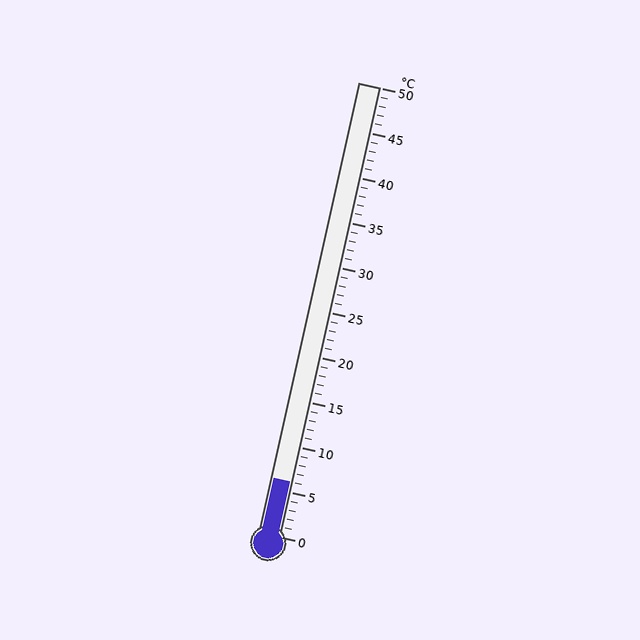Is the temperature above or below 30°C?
The temperature is below 30°C.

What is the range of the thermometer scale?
The thermometer scale ranges from 0°C to 50°C.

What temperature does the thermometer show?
The thermometer shows approximately 6°C.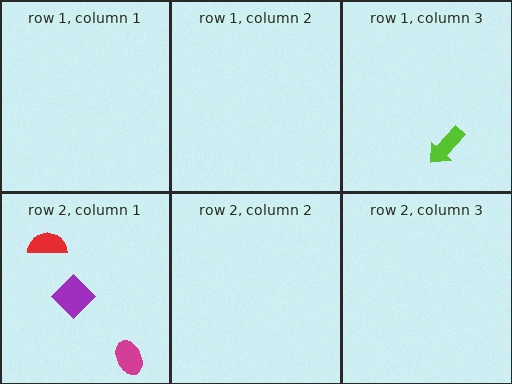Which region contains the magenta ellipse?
The row 2, column 1 region.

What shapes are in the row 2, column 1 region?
The purple diamond, the magenta ellipse, the red semicircle.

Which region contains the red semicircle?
The row 2, column 1 region.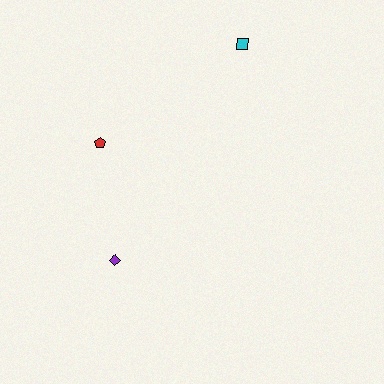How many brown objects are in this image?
There are no brown objects.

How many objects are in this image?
There are 3 objects.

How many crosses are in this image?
There are no crosses.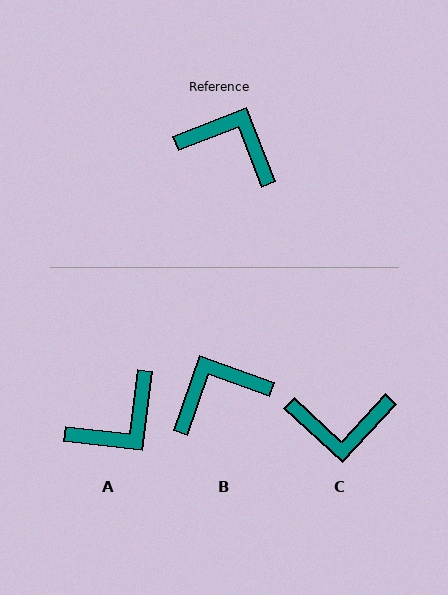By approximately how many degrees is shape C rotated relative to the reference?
Approximately 154 degrees clockwise.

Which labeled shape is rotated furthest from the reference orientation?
C, about 154 degrees away.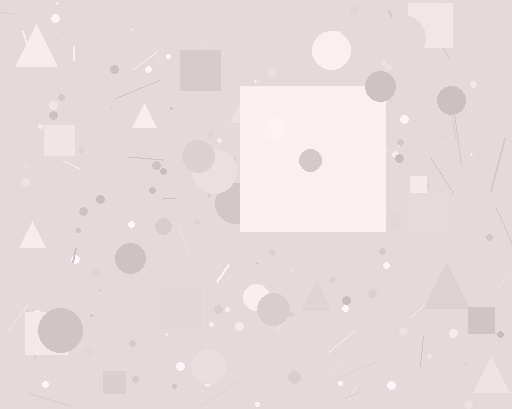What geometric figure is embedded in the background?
A square is embedded in the background.